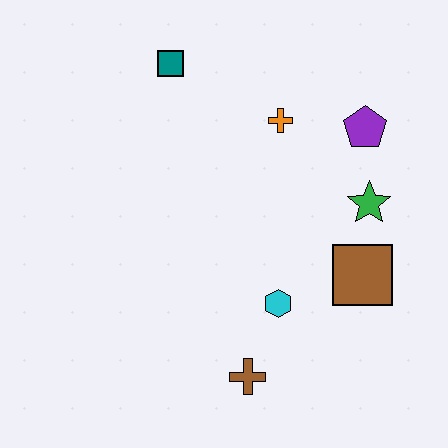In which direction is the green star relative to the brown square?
The green star is above the brown square.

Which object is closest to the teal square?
The orange cross is closest to the teal square.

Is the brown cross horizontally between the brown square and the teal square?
Yes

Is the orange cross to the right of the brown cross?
Yes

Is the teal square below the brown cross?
No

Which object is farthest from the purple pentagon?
The brown cross is farthest from the purple pentagon.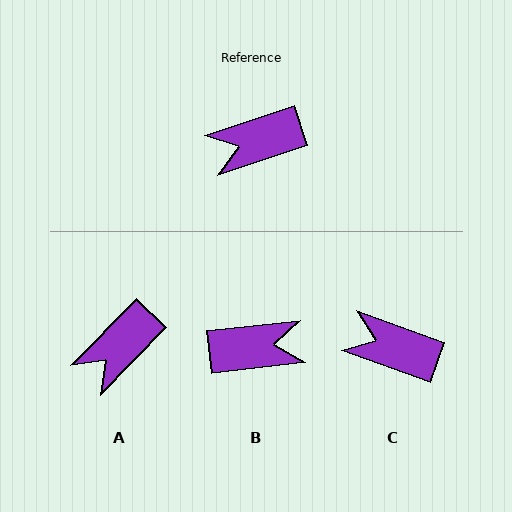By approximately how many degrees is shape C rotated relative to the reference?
Approximately 38 degrees clockwise.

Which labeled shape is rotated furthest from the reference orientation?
B, about 168 degrees away.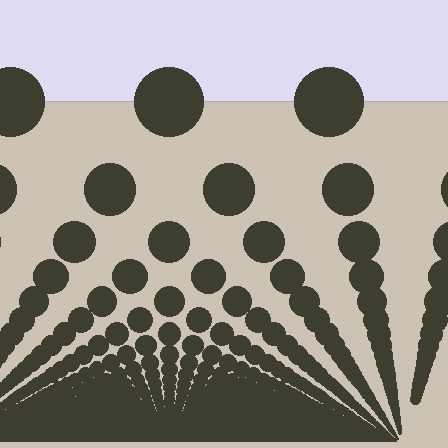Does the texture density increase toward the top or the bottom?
Density increases toward the bottom.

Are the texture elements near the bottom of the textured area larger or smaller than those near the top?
Smaller. The gradient is inverted — elements near the bottom are smaller and denser.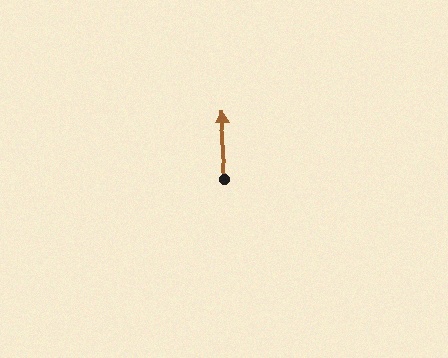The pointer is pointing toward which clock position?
Roughly 12 o'clock.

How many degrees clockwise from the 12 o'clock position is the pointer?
Approximately 356 degrees.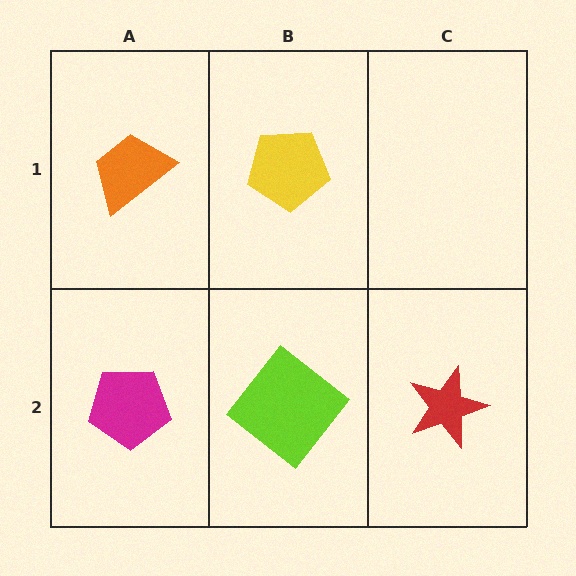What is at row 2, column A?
A magenta pentagon.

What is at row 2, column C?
A red star.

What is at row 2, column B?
A lime diamond.